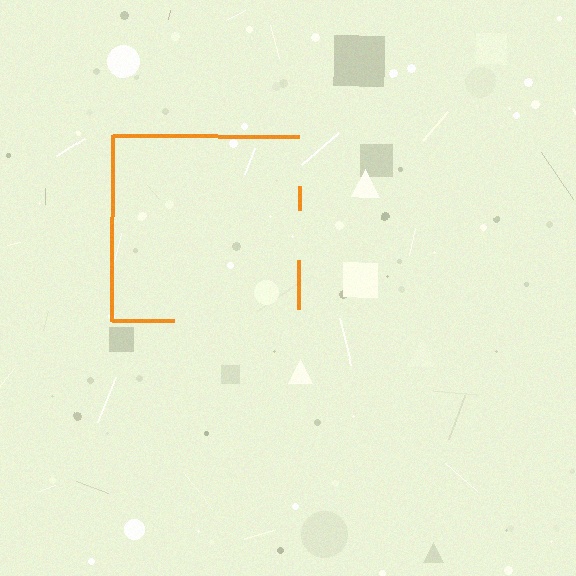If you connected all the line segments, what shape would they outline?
They would outline a square.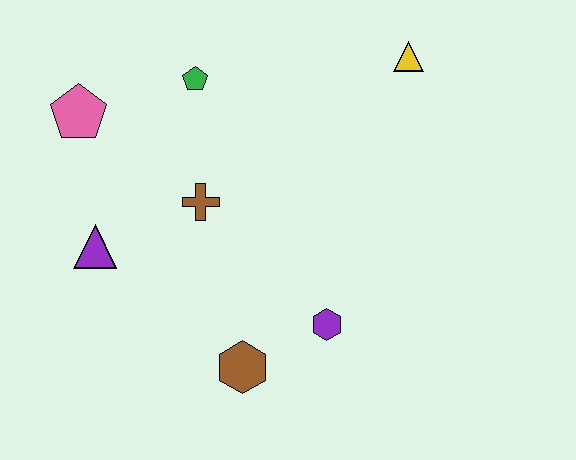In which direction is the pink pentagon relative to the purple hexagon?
The pink pentagon is to the left of the purple hexagon.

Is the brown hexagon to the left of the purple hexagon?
Yes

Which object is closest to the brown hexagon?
The purple hexagon is closest to the brown hexagon.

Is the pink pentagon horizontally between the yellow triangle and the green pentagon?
No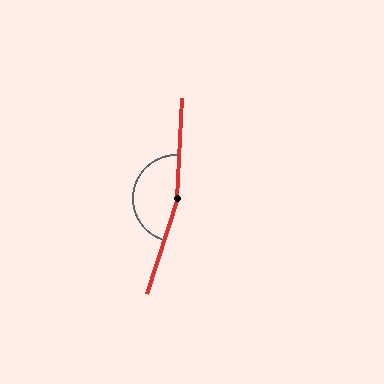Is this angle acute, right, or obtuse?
It is obtuse.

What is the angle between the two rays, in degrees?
Approximately 165 degrees.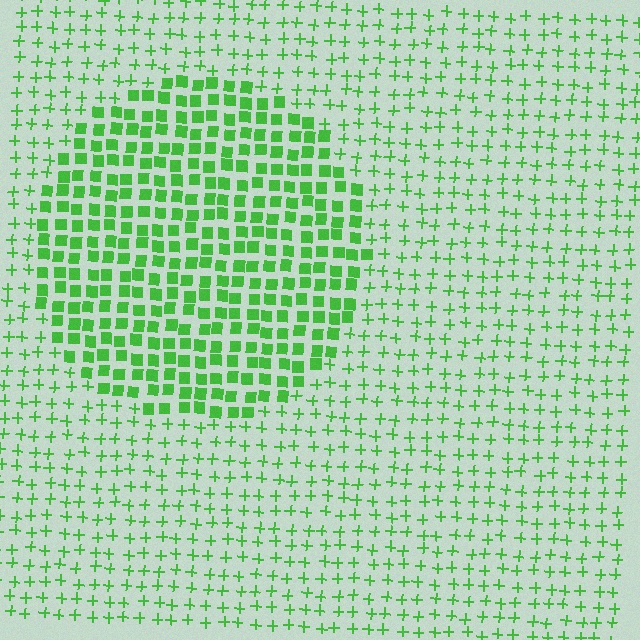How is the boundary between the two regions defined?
The boundary is defined by a change in element shape: squares inside vs. plus signs outside. All elements share the same color and spacing.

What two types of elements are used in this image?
The image uses squares inside the circle region and plus signs outside it.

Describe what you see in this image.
The image is filled with small green elements arranged in a uniform grid. A circle-shaped region contains squares, while the surrounding area contains plus signs. The boundary is defined purely by the change in element shape.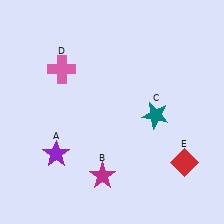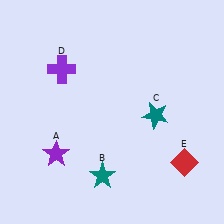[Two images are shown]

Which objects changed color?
B changed from magenta to teal. D changed from pink to purple.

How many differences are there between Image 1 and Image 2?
There are 2 differences between the two images.